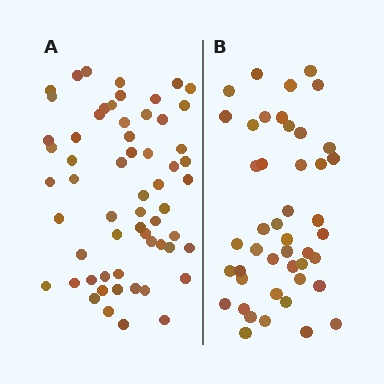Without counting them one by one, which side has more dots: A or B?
Region A (the left region) has more dots.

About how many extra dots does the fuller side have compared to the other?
Region A has approximately 15 more dots than region B.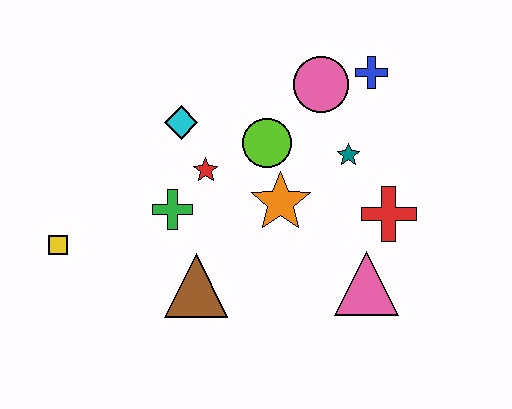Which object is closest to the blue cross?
The pink circle is closest to the blue cross.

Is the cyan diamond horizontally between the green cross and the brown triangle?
Yes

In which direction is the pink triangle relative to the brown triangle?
The pink triangle is to the right of the brown triangle.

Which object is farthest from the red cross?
The yellow square is farthest from the red cross.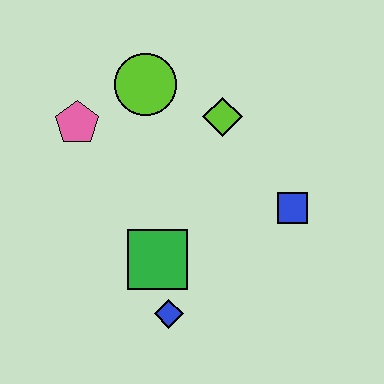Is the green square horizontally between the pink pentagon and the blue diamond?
Yes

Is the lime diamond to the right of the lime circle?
Yes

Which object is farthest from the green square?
The lime circle is farthest from the green square.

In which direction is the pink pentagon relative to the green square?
The pink pentagon is above the green square.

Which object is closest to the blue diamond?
The green square is closest to the blue diamond.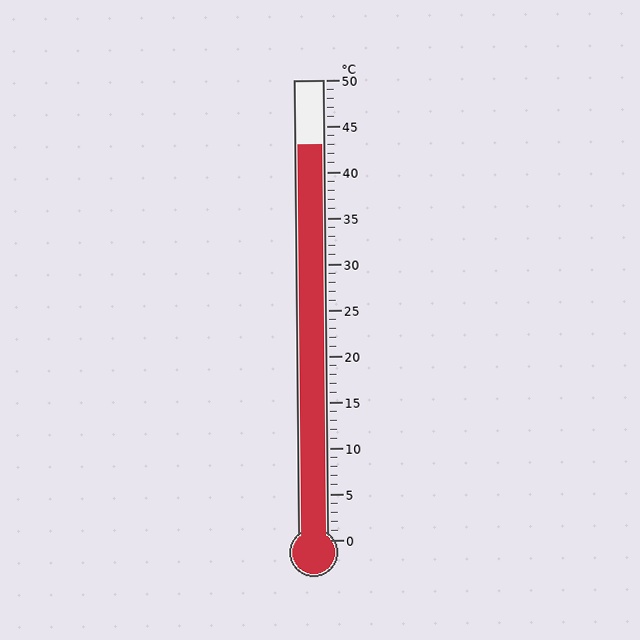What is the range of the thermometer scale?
The thermometer scale ranges from 0°C to 50°C.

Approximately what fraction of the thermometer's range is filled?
The thermometer is filled to approximately 85% of its range.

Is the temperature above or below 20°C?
The temperature is above 20°C.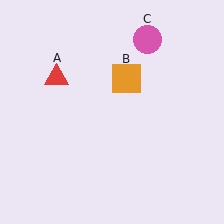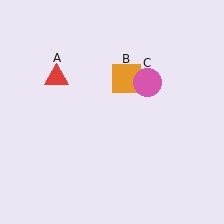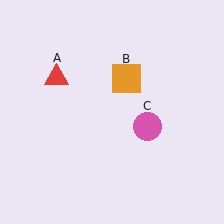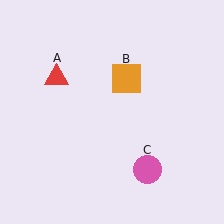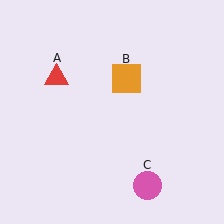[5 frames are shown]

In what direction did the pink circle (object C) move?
The pink circle (object C) moved down.